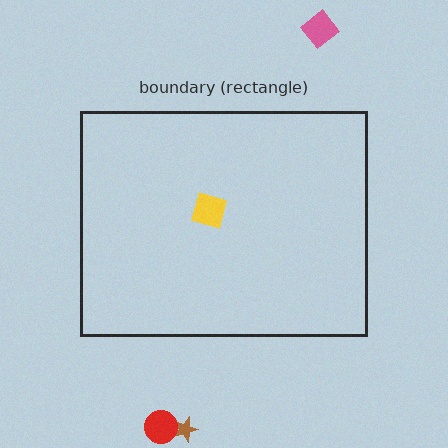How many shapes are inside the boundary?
1 inside, 3 outside.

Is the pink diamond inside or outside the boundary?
Outside.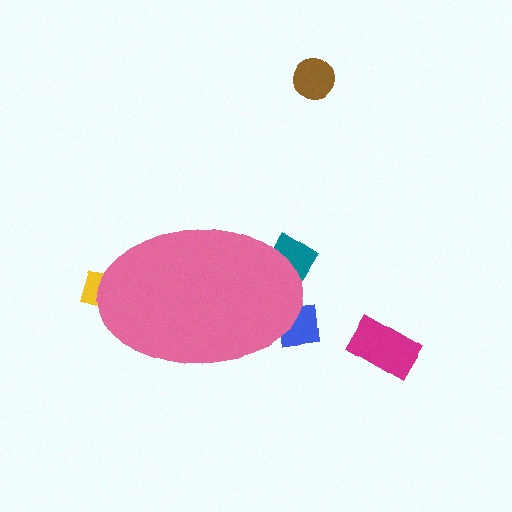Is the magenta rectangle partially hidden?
No, the magenta rectangle is fully visible.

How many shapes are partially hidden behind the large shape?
3 shapes are partially hidden.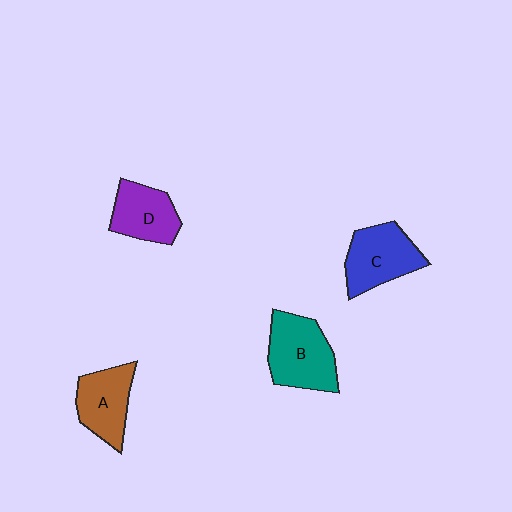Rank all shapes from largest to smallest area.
From largest to smallest: B (teal), C (blue), A (brown), D (purple).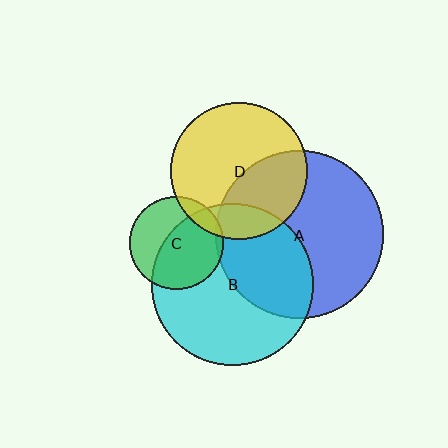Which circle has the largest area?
Circle A (blue).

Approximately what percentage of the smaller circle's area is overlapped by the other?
Approximately 15%.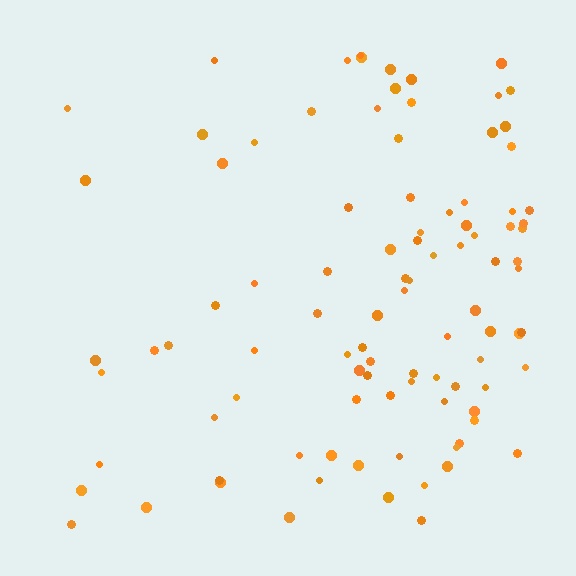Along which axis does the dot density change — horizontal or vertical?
Horizontal.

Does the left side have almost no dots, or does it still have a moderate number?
Still a moderate number, just noticeably fewer than the right.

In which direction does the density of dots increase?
From left to right, with the right side densest.